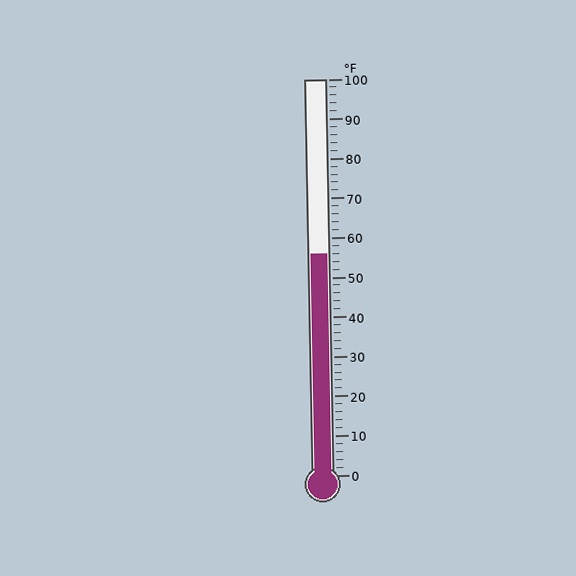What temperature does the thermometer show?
The thermometer shows approximately 56°F.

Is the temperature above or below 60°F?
The temperature is below 60°F.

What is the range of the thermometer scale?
The thermometer scale ranges from 0°F to 100°F.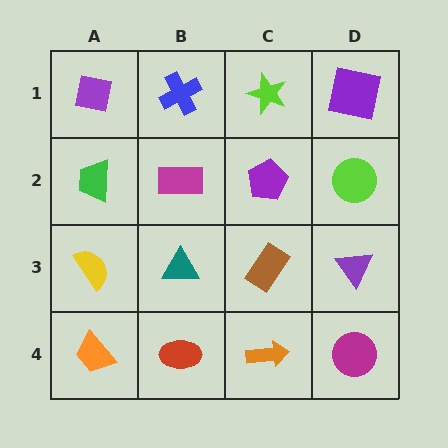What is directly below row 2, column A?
A yellow semicircle.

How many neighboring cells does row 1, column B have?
3.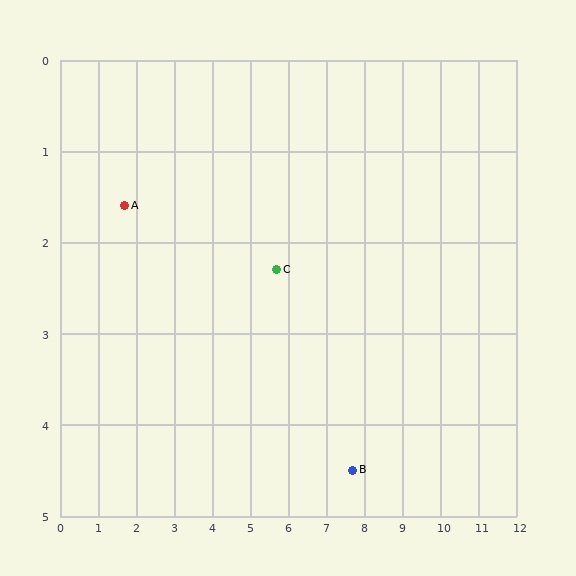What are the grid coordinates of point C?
Point C is at approximately (5.7, 2.3).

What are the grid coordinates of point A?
Point A is at approximately (1.7, 1.6).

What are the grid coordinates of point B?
Point B is at approximately (7.7, 4.5).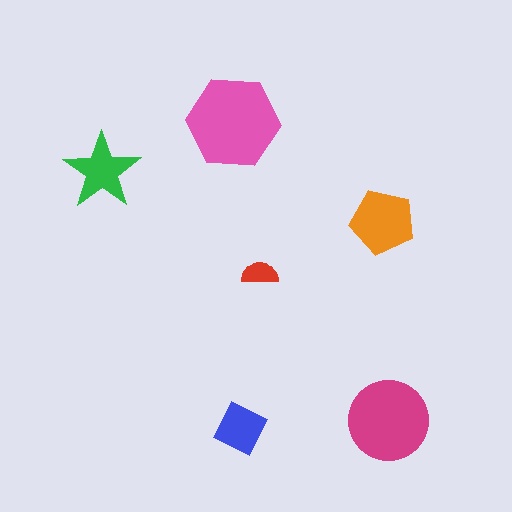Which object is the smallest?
The red semicircle.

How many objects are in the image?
There are 6 objects in the image.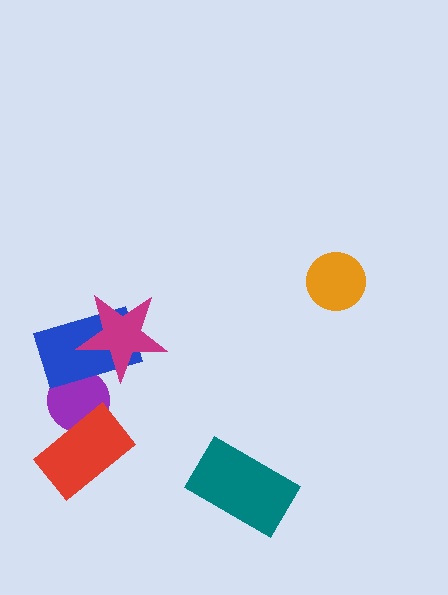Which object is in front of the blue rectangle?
The magenta star is in front of the blue rectangle.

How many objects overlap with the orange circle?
0 objects overlap with the orange circle.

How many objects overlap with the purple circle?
2 objects overlap with the purple circle.